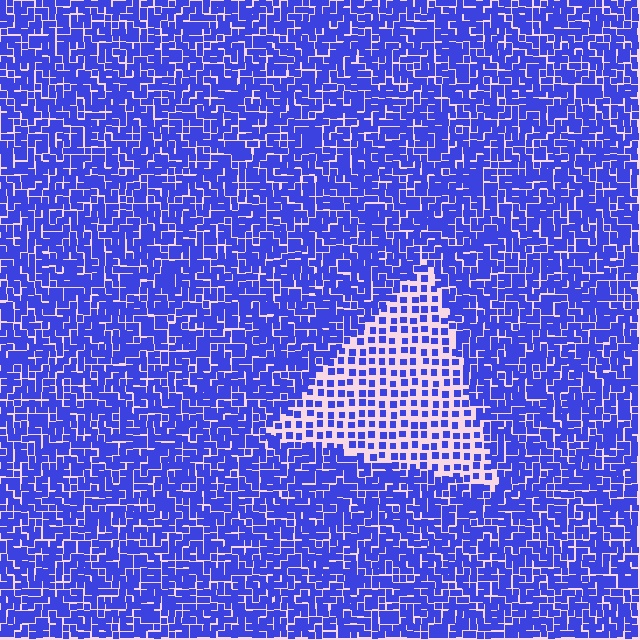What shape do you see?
I see a triangle.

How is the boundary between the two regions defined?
The boundary is defined by a change in element density (approximately 2.2x ratio). All elements are the same color, size, and shape.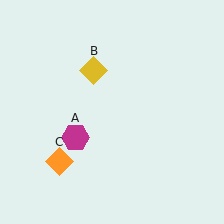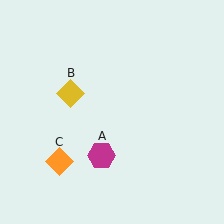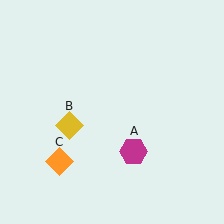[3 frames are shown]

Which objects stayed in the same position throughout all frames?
Orange diamond (object C) remained stationary.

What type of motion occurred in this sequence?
The magenta hexagon (object A), yellow diamond (object B) rotated counterclockwise around the center of the scene.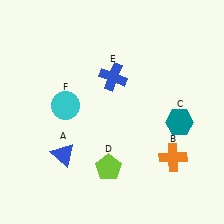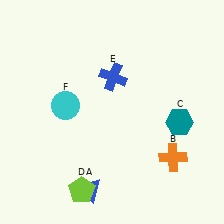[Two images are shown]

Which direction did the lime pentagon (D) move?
The lime pentagon (D) moved left.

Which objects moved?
The objects that moved are: the blue triangle (A), the lime pentagon (D).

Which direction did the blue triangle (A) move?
The blue triangle (A) moved down.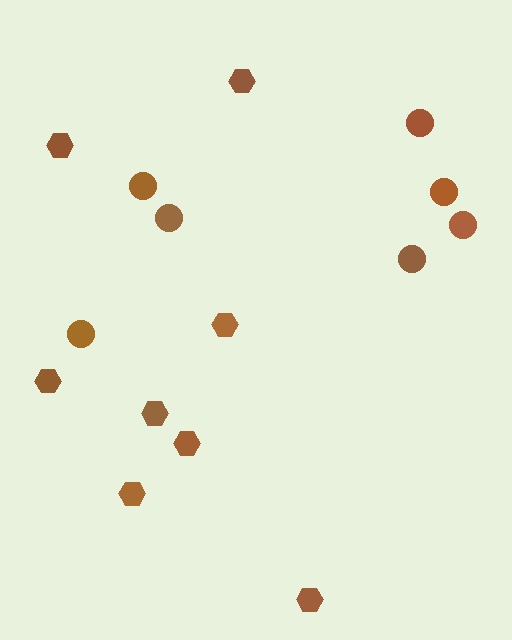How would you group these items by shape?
There are 2 groups: one group of hexagons (8) and one group of circles (7).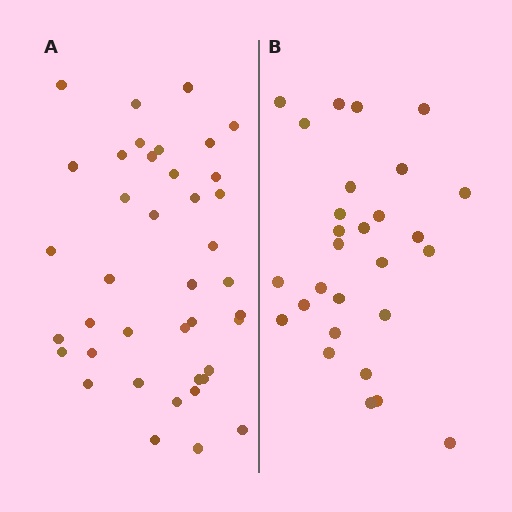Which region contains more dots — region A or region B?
Region A (the left region) has more dots.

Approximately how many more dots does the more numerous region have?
Region A has roughly 12 or so more dots than region B.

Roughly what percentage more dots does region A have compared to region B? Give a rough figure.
About 45% more.